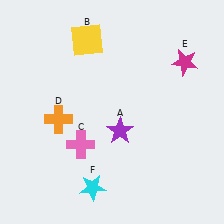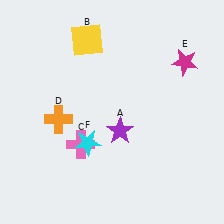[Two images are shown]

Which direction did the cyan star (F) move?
The cyan star (F) moved up.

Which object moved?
The cyan star (F) moved up.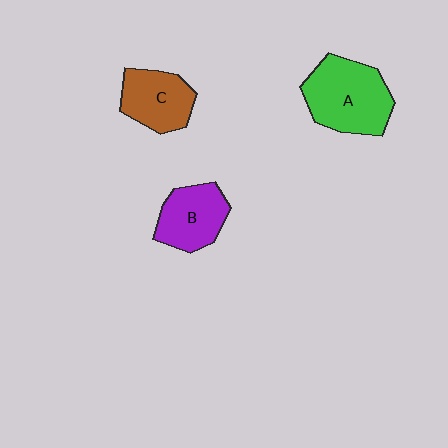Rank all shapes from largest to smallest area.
From largest to smallest: A (green), B (purple), C (brown).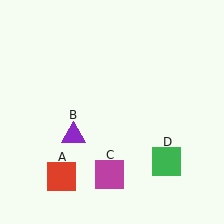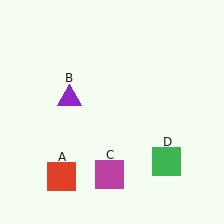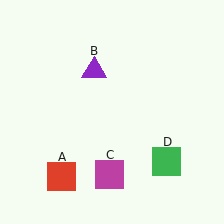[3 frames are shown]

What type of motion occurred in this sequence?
The purple triangle (object B) rotated clockwise around the center of the scene.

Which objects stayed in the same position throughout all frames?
Red square (object A) and magenta square (object C) and green square (object D) remained stationary.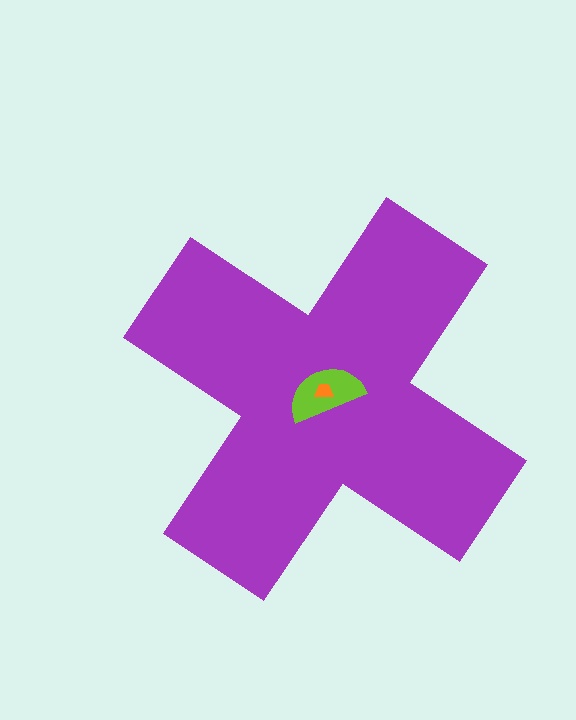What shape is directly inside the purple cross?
The lime semicircle.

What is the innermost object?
The orange trapezoid.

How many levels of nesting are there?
3.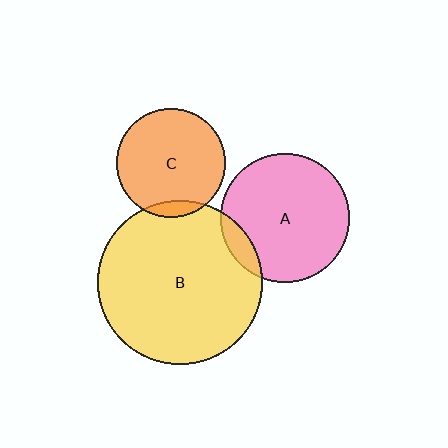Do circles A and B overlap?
Yes.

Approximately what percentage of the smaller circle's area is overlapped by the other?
Approximately 10%.